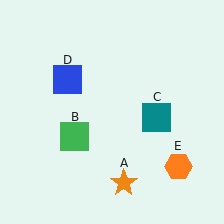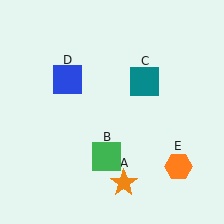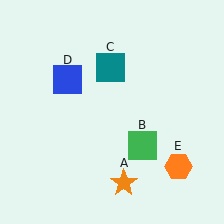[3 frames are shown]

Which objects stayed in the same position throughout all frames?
Orange star (object A) and blue square (object D) and orange hexagon (object E) remained stationary.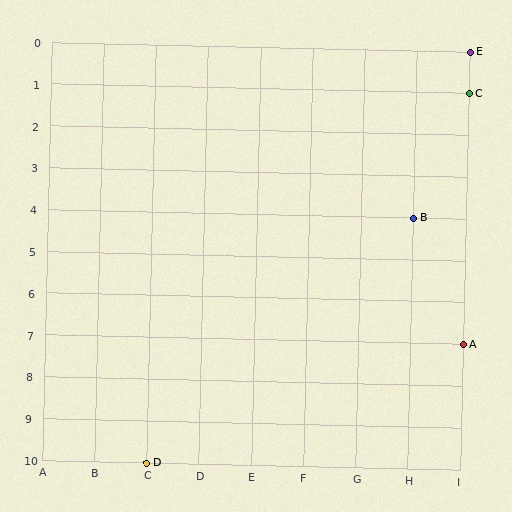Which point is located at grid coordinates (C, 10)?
Point D is at (C, 10).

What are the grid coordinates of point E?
Point E is at grid coordinates (I, 0).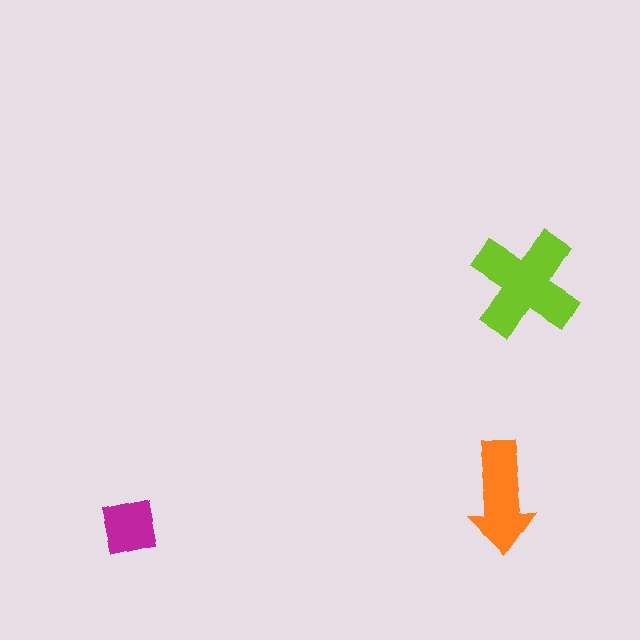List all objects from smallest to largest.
The magenta square, the orange arrow, the lime cross.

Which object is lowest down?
The magenta square is bottommost.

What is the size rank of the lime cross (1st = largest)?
1st.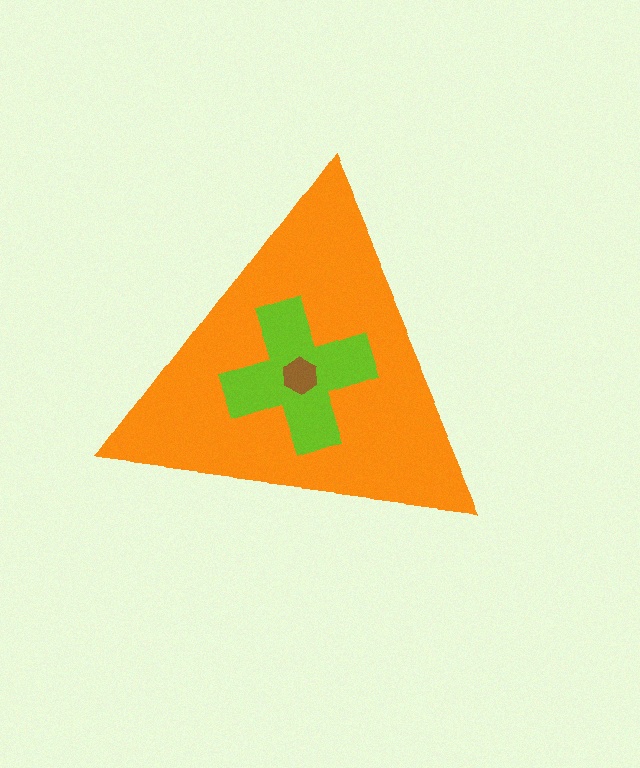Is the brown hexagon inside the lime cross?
Yes.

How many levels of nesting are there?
3.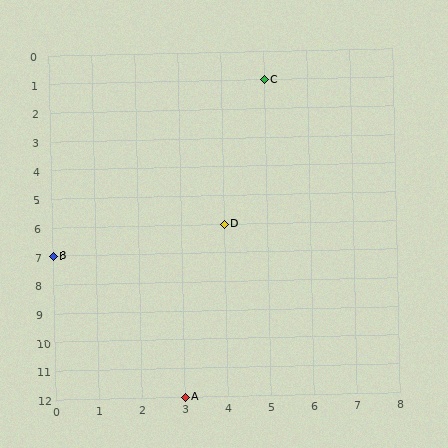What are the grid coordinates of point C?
Point C is at grid coordinates (5, 1).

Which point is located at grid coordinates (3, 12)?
Point A is at (3, 12).